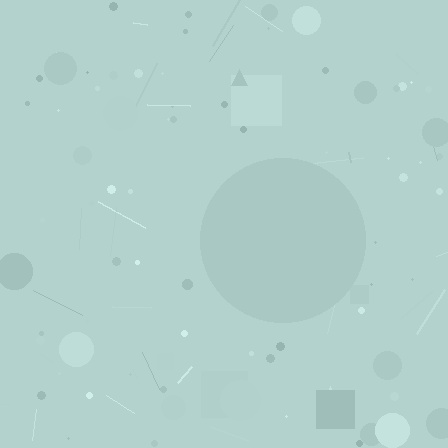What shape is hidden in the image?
A circle is hidden in the image.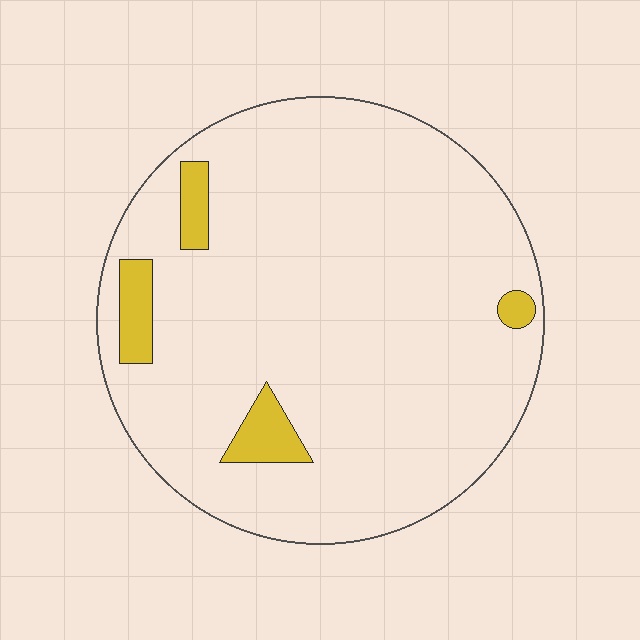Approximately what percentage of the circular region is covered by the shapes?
Approximately 5%.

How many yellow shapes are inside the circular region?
4.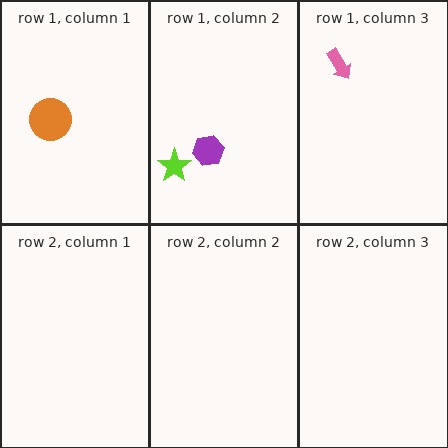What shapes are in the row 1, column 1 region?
The orange circle.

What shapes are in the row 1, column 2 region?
The lime star, the purple hexagon.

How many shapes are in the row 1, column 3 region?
1.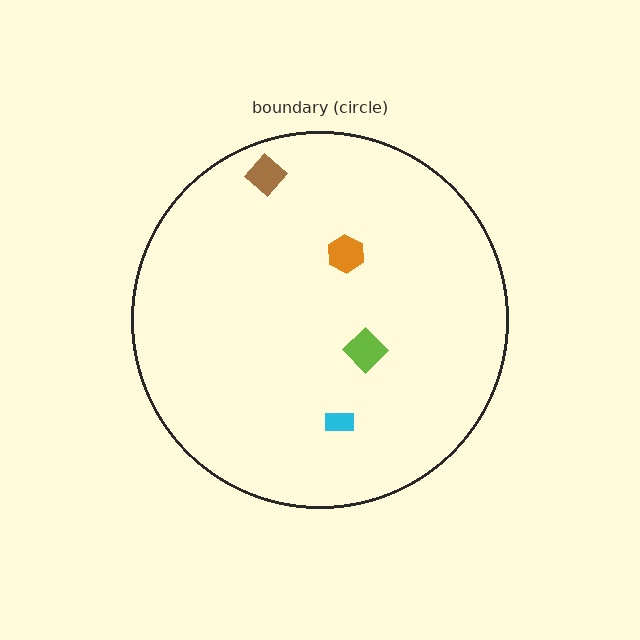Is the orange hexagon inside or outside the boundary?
Inside.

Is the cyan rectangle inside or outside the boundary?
Inside.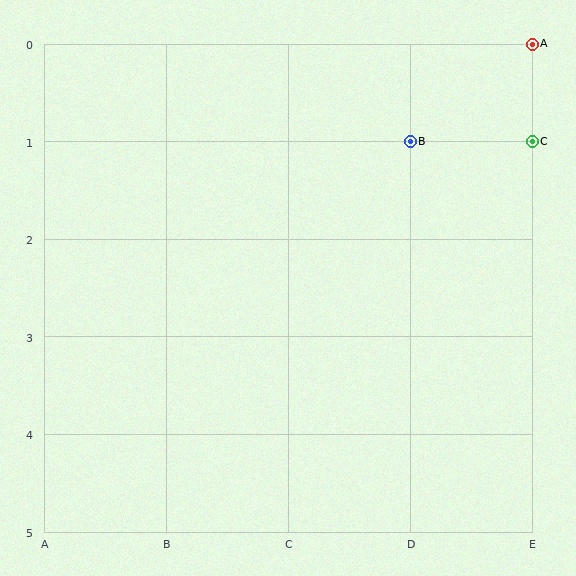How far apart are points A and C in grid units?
Points A and C are 1 row apart.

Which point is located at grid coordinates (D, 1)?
Point B is at (D, 1).